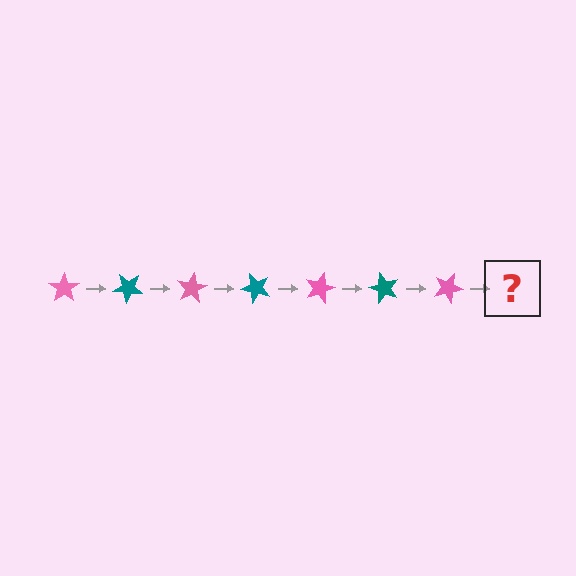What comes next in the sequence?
The next element should be a teal star, rotated 280 degrees from the start.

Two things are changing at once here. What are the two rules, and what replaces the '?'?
The two rules are that it rotates 40 degrees each step and the color cycles through pink and teal. The '?' should be a teal star, rotated 280 degrees from the start.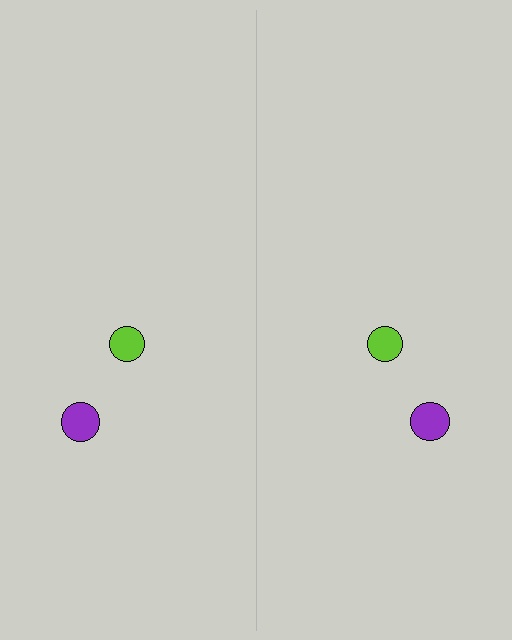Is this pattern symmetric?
Yes, this pattern has bilateral (reflection) symmetry.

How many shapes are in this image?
There are 4 shapes in this image.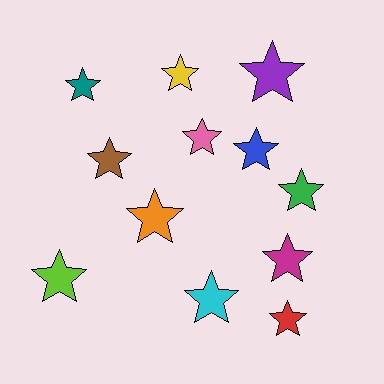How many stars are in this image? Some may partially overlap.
There are 12 stars.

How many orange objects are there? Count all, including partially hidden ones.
There is 1 orange object.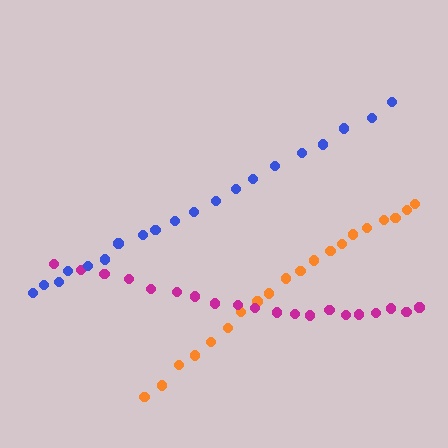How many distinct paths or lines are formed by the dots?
There are 3 distinct paths.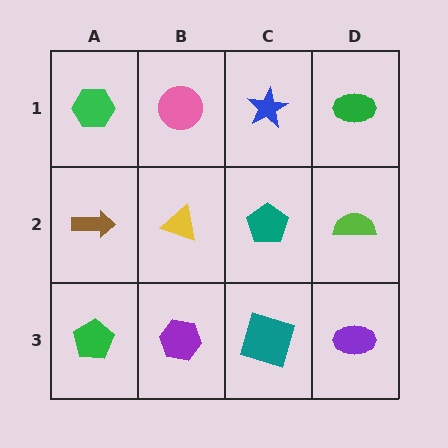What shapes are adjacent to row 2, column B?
A pink circle (row 1, column B), a purple hexagon (row 3, column B), a brown arrow (row 2, column A), a teal pentagon (row 2, column C).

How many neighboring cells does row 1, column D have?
2.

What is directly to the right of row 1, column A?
A pink circle.